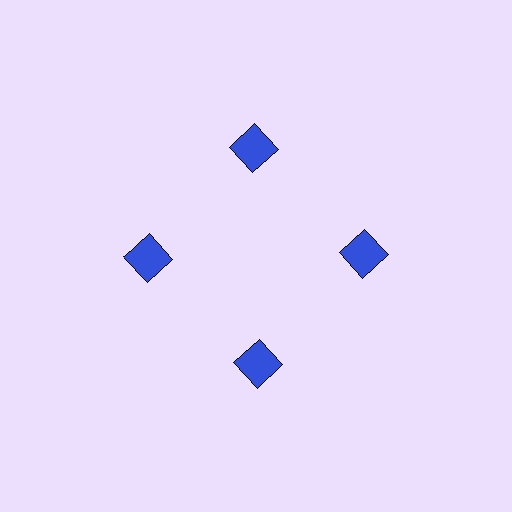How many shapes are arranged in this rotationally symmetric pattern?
There are 4 shapes, arranged in 4 groups of 1.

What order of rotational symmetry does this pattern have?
This pattern has 4-fold rotational symmetry.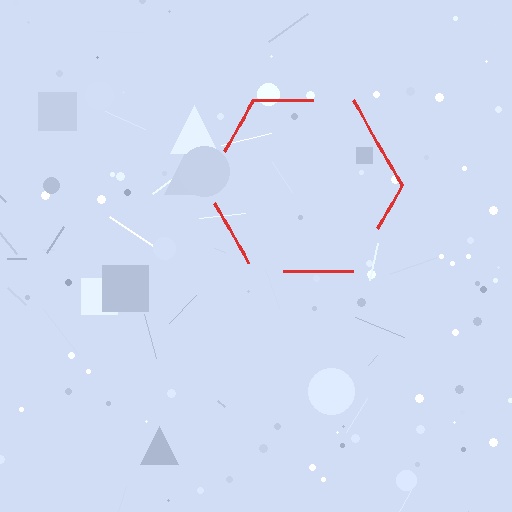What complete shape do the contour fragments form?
The contour fragments form a hexagon.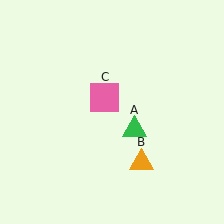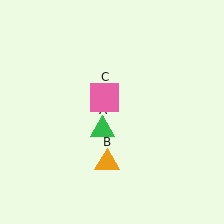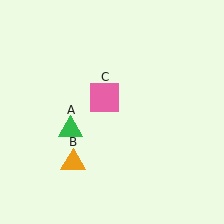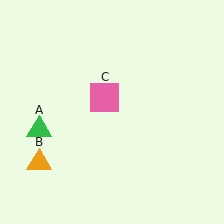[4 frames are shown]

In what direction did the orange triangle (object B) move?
The orange triangle (object B) moved left.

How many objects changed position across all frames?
2 objects changed position: green triangle (object A), orange triangle (object B).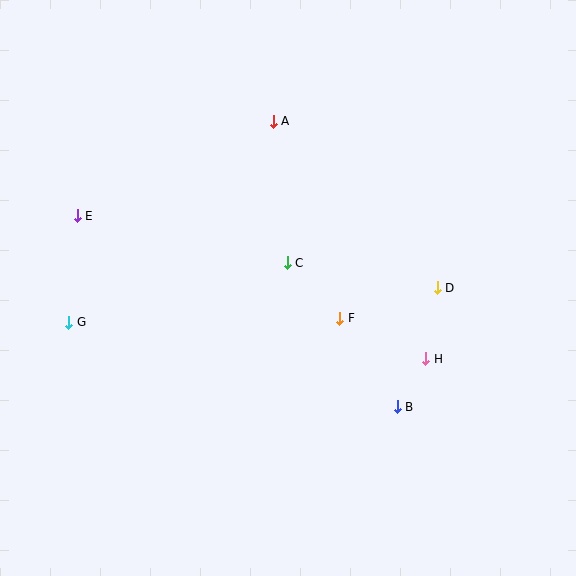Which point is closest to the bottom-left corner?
Point G is closest to the bottom-left corner.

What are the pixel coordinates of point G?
Point G is at (69, 322).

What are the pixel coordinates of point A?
Point A is at (273, 121).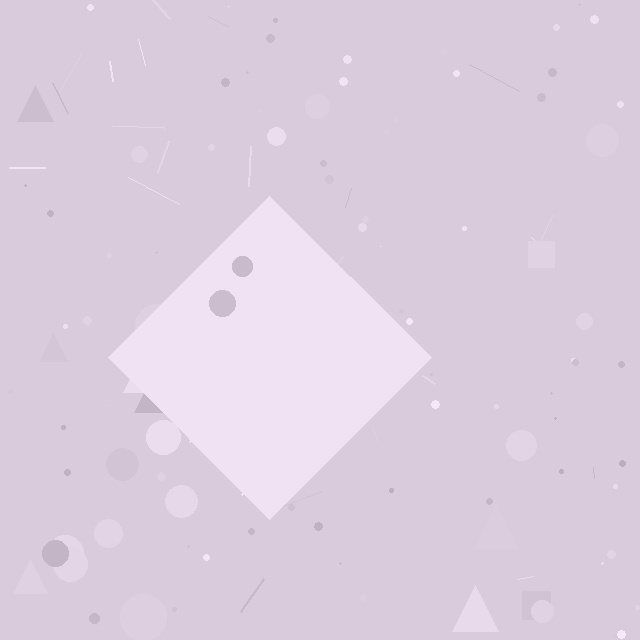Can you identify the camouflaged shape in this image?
The camouflaged shape is a diamond.